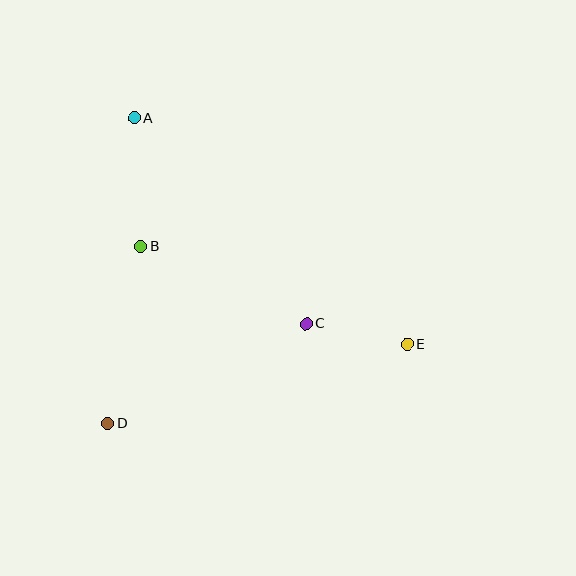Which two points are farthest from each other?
Points A and E are farthest from each other.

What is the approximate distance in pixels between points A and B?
The distance between A and B is approximately 128 pixels.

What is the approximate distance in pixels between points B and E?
The distance between B and E is approximately 284 pixels.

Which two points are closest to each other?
Points C and E are closest to each other.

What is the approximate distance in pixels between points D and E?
The distance between D and E is approximately 310 pixels.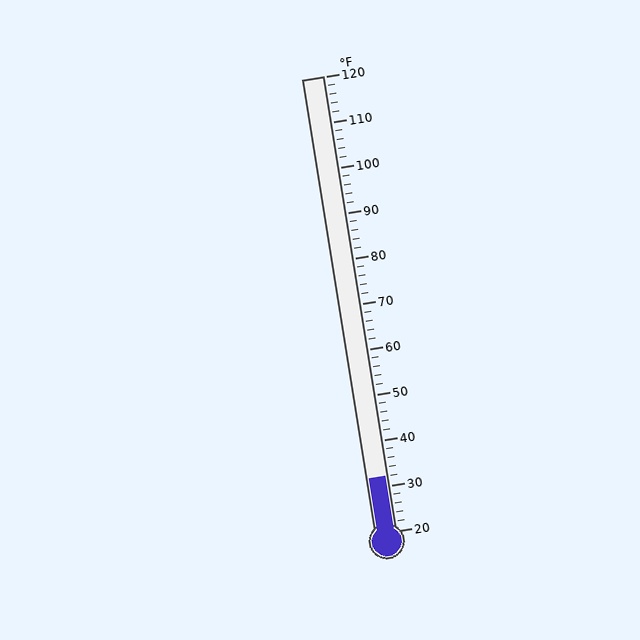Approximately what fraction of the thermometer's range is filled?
The thermometer is filled to approximately 10% of its range.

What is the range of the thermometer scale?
The thermometer scale ranges from 20°F to 120°F.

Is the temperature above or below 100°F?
The temperature is below 100°F.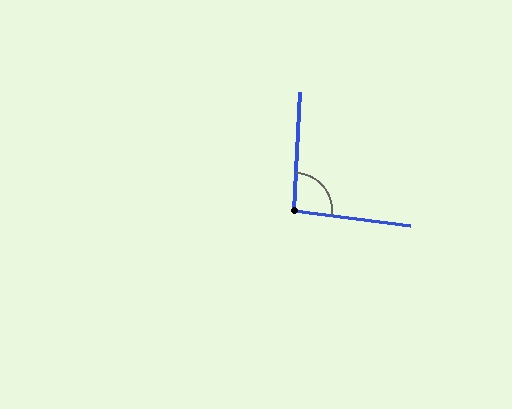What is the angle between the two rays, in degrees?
Approximately 95 degrees.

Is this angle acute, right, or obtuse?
It is approximately a right angle.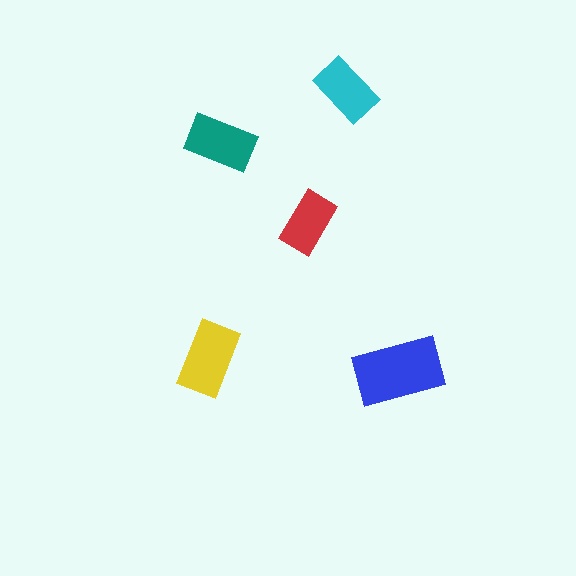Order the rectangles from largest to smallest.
the blue one, the yellow one, the teal one, the cyan one, the red one.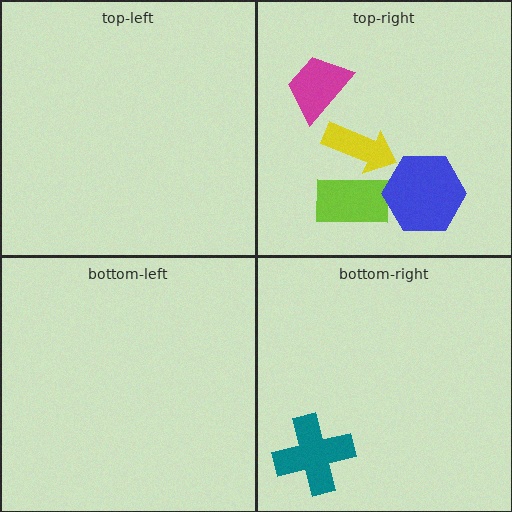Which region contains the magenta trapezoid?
The top-right region.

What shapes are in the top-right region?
The magenta trapezoid, the lime rectangle, the yellow arrow, the blue hexagon.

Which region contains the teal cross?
The bottom-right region.